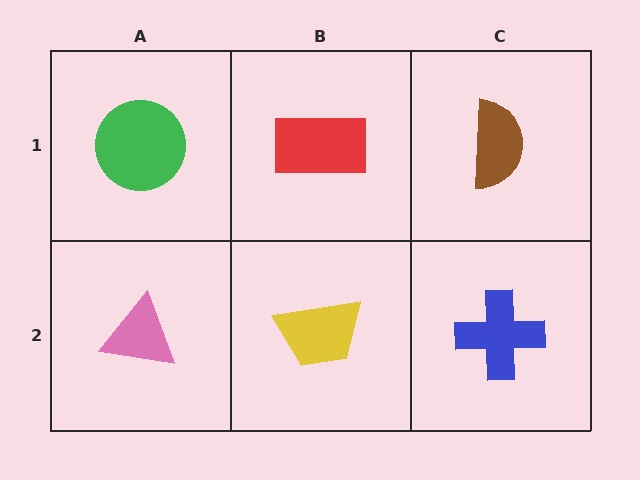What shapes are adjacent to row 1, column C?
A blue cross (row 2, column C), a red rectangle (row 1, column B).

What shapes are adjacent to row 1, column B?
A yellow trapezoid (row 2, column B), a green circle (row 1, column A), a brown semicircle (row 1, column C).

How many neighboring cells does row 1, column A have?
2.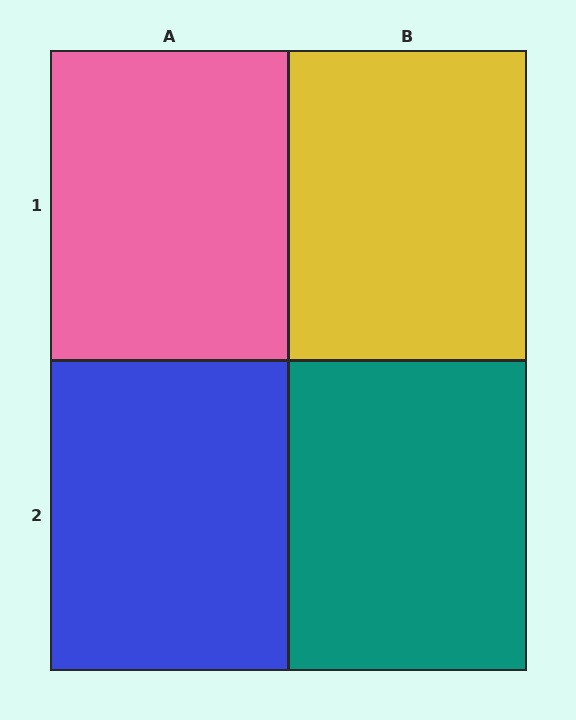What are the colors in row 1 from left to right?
Pink, yellow.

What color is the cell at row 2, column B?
Teal.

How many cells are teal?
1 cell is teal.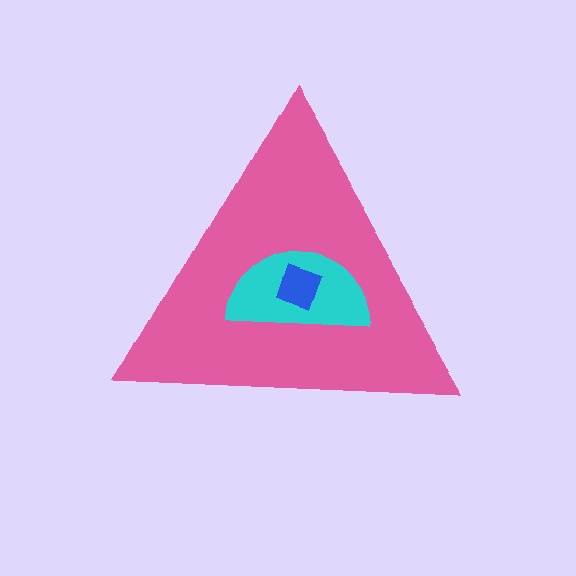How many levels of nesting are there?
3.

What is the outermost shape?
The pink triangle.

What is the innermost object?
The blue square.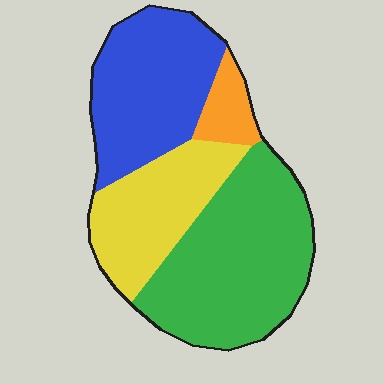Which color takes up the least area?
Orange, at roughly 5%.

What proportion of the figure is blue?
Blue covers roughly 30% of the figure.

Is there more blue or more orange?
Blue.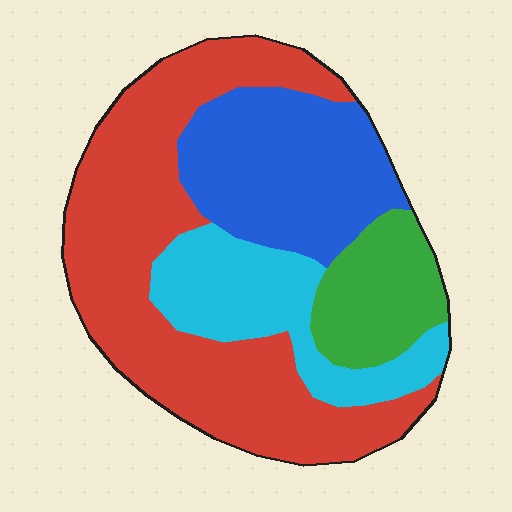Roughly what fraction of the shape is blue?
Blue takes up about one quarter (1/4) of the shape.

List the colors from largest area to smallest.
From largest to smallest: red, blue, cyan, green.